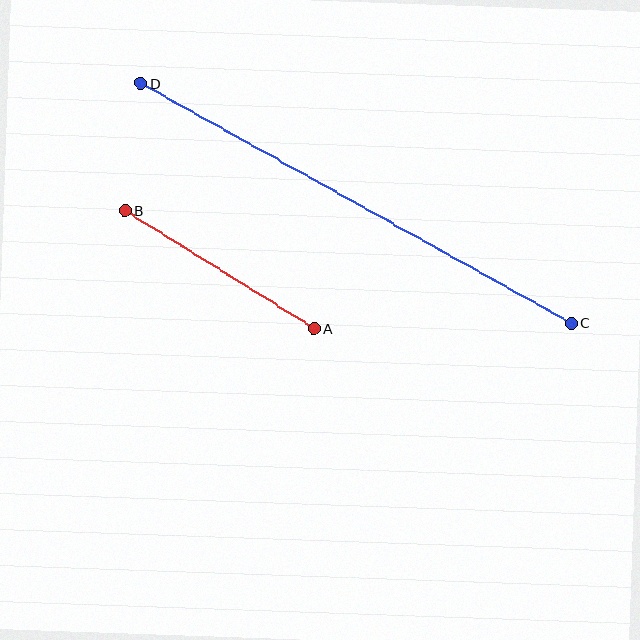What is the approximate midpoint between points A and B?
The midpoint is at approximately (219, 270) pixels.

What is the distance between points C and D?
The distance is approximately 493 pixels.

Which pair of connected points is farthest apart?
Points C and D are farthest apart.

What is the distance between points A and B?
The distance is approximately 222 pixels.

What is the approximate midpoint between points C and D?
The midpoint is at approximately (356, 203) pixels.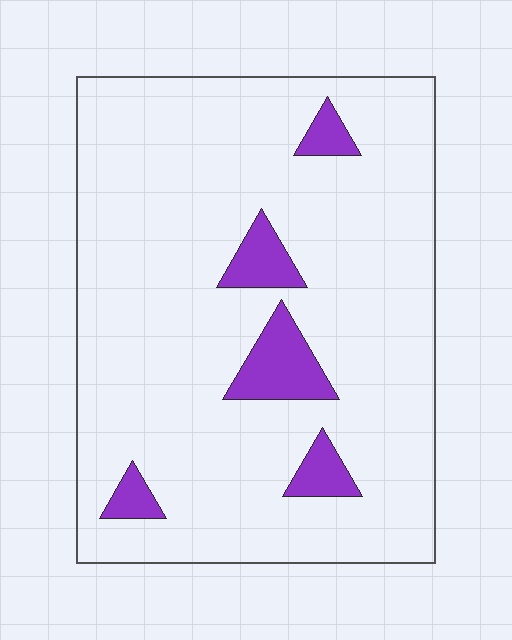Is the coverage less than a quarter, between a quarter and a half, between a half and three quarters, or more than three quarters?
Less than a quarter.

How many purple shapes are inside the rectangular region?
5.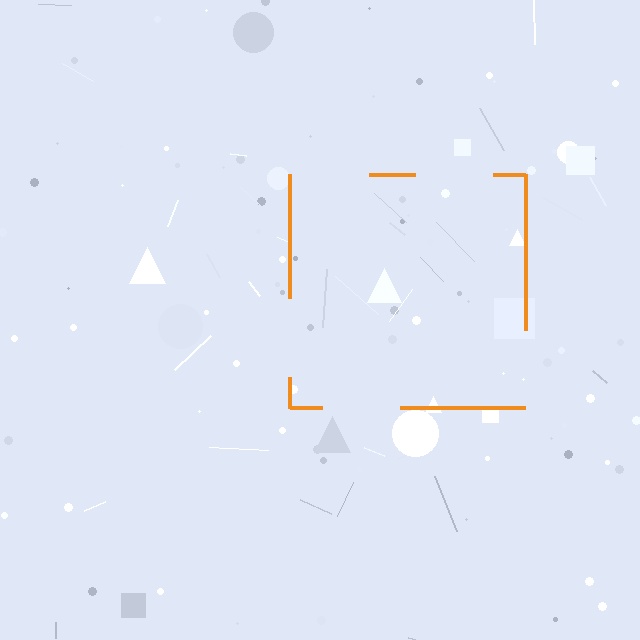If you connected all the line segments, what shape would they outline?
They would outline a square.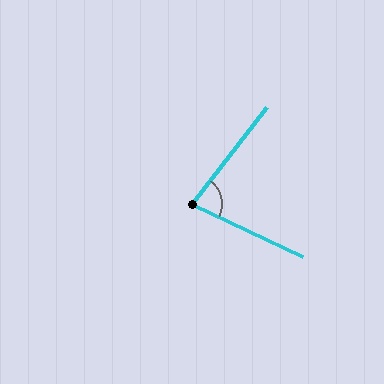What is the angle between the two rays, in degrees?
Approximately 78 degrees.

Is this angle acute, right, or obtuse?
It is acute.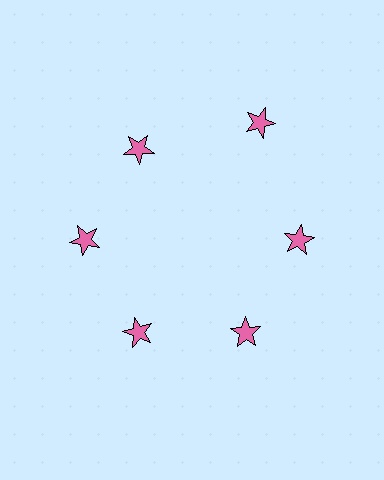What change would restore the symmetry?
The symmetry would be restored by moving it inward, back onto the ring so that all 6 stars sit at equal angles and equal distance from the center.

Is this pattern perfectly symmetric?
No. The 6 pink stars are arranged in a ring, but one element near the 1 o'clock position is pushed outward from the center, breaking the 6-fold rotational symmetry.